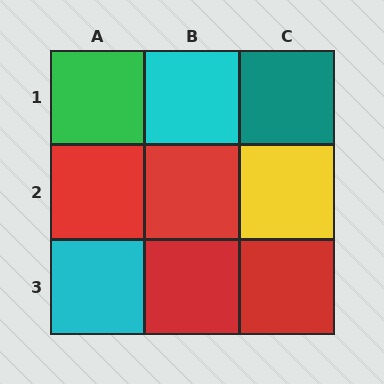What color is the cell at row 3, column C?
Red.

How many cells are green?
1 cell is green.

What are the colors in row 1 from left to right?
Green, cyan, teal.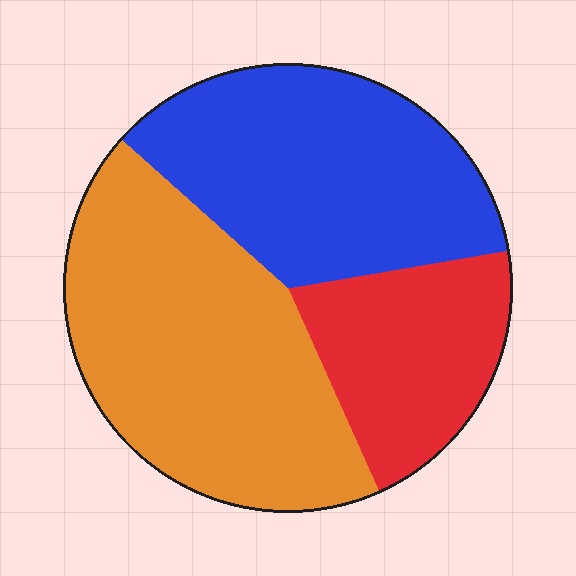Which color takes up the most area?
Orange, at roughly 45%.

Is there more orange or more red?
Orange.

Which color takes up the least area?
Red, at roughly 20%.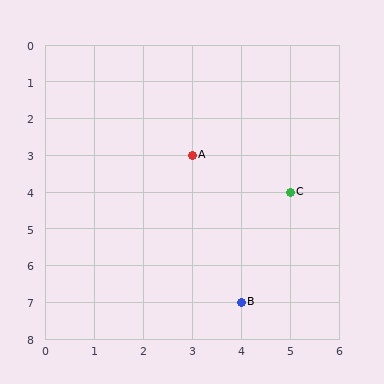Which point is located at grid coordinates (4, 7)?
Point B is at (4, 7).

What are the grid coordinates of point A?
Point A is at grid coordinates (3, 3).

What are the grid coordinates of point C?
Point C is at grid coordinates (5, 4).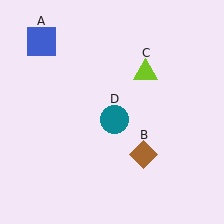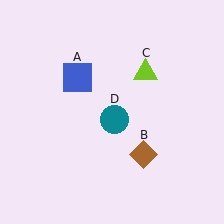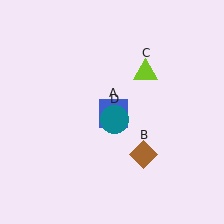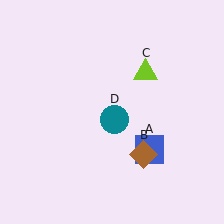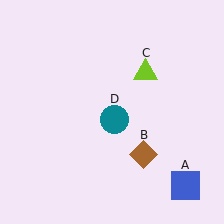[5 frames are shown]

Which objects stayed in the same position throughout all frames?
Brown diamond (object B) and lime triangle (object C) and teal circle (object D) remained stationary.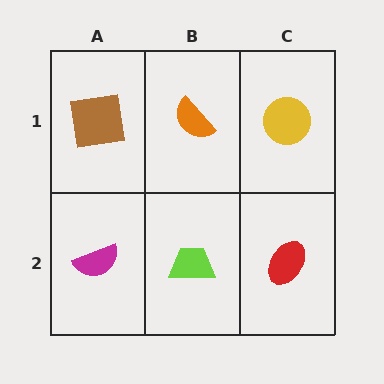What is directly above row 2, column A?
A brown square.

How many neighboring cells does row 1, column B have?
3.